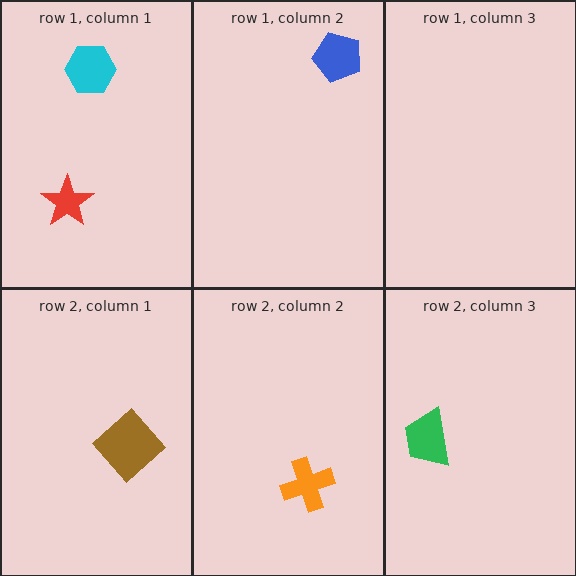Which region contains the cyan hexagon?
The row 1, column 1 region.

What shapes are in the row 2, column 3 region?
The green trapezoid.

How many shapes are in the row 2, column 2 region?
1.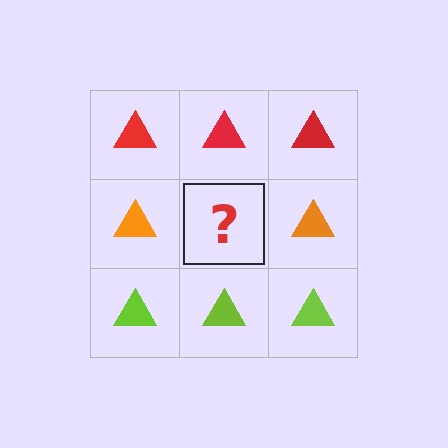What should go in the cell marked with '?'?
The missing cell should contain an orange triangle.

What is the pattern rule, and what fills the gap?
The rule is that each row has a consistent color. The gap should be filled with an orange triangle.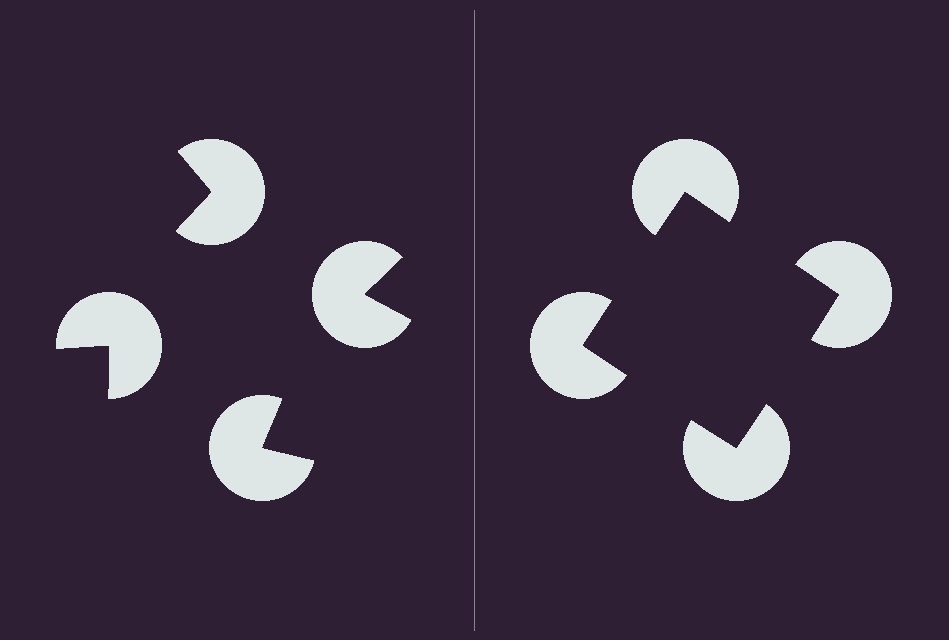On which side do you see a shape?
An illusory square appears on the right side. On the left side the wedge cuts are rotated, so no coherent shape forms.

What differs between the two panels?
The pac-man discs are positioned identically on both sides; only the wedge orientations differ. On the right they align to a square; on the left they are misaligned.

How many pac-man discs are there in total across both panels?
8 — 4 on each side.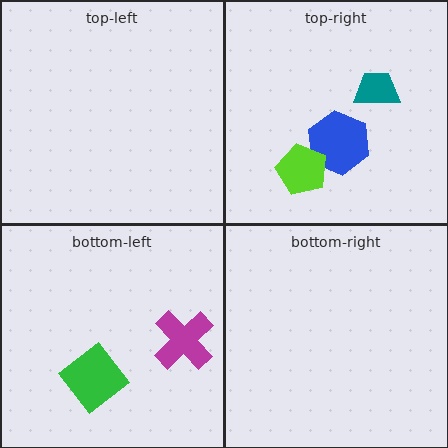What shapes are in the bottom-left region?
The green diamond, the magenta cross.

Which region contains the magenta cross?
The bottom-left region.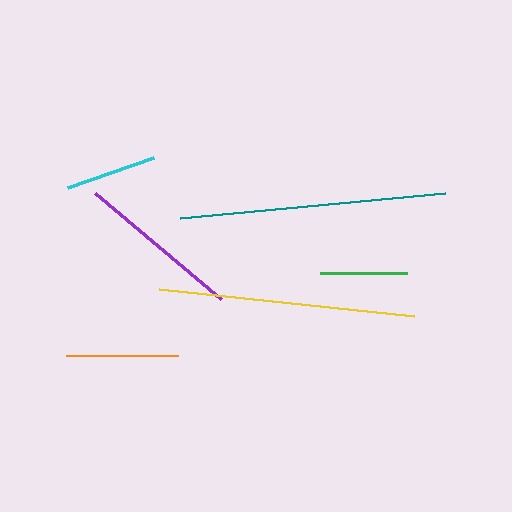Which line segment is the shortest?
The green line is the shortest at approximately 87 pixels.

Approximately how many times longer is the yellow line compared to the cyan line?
The yellow line is approximately 2.8 times the length of the cyan line.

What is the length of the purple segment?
The purple segment is approximately 164 pixels long.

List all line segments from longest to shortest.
From longest to shortest: teal, yellow, purple, orange, cyan, green.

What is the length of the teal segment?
The teal segment is approximately 266 pixels long.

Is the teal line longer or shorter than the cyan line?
The teal line is longer than the cyan line.